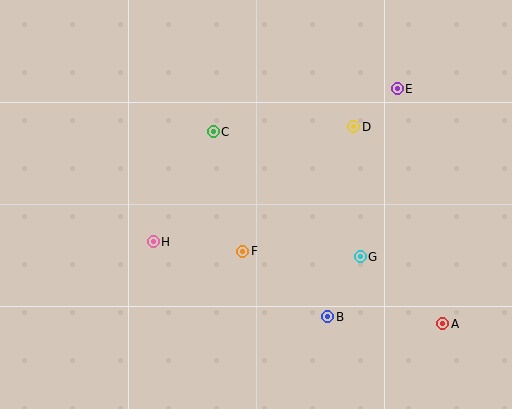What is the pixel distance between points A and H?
The distance between A and H is 301 pixels.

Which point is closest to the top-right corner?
Point E is closest to the top-right corner.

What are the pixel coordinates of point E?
Point E is at (397, 89).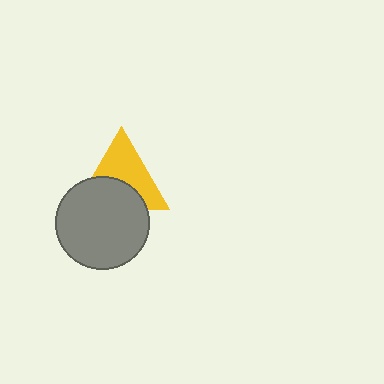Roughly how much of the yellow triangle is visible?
About half of it is visible (roughly 56%).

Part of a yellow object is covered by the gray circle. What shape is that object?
It is a triangle.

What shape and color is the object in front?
The object in front is a gray circle.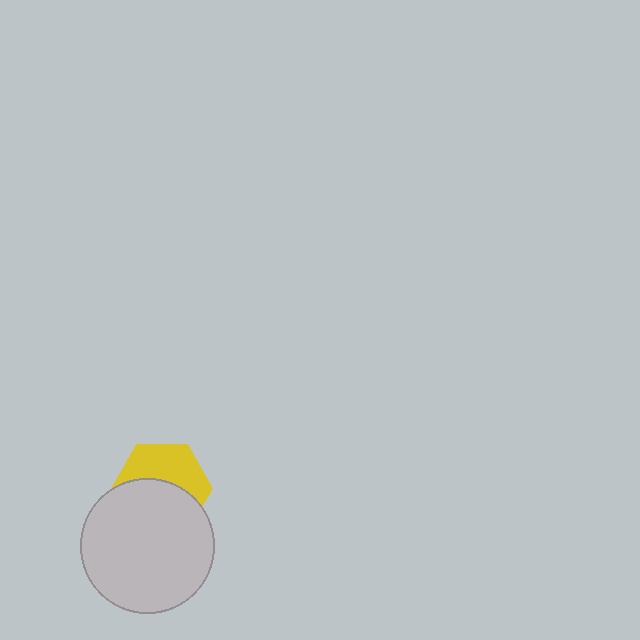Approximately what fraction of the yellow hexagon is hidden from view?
Roughly 53% of the yellow hexagon is hidden behind the light gray circle.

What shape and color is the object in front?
The object in front is a light gray circle.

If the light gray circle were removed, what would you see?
You would see the complete yellow hexagon.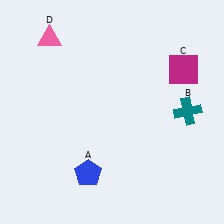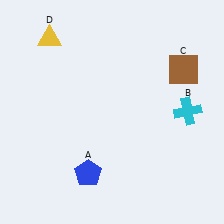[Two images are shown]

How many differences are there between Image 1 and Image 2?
There are 3 differences between the two images.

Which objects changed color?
B changed from teal to cyan. C changed from magenta to brown. D changed from pink to yellow.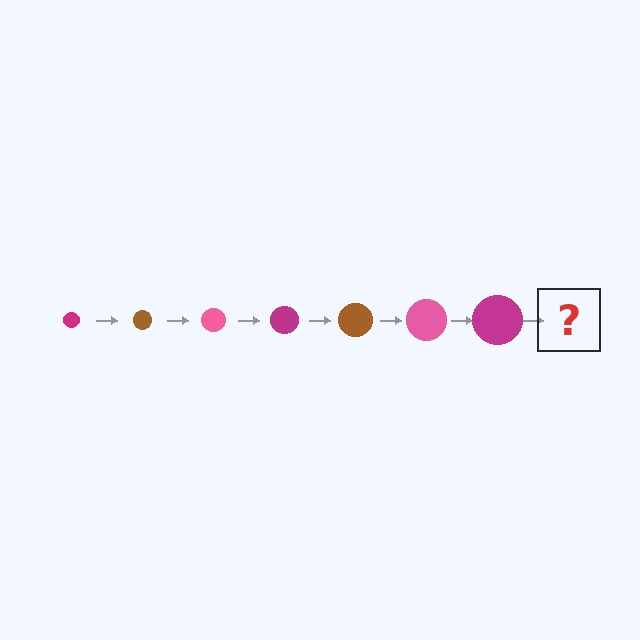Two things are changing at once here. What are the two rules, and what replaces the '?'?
The two rules are that the circle grows larger each step and the color cycles through magenta, brown, and pink. The '?' should be a brown circle, larger than the previous one.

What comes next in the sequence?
The next element should be a brown circle, larger than the previous one.